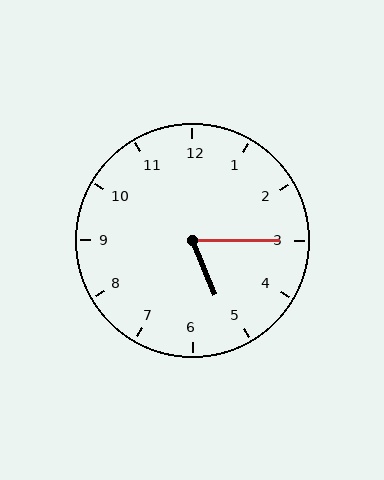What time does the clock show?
5:15.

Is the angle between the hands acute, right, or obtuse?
It is acute.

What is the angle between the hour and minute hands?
Approximately 68 degrees.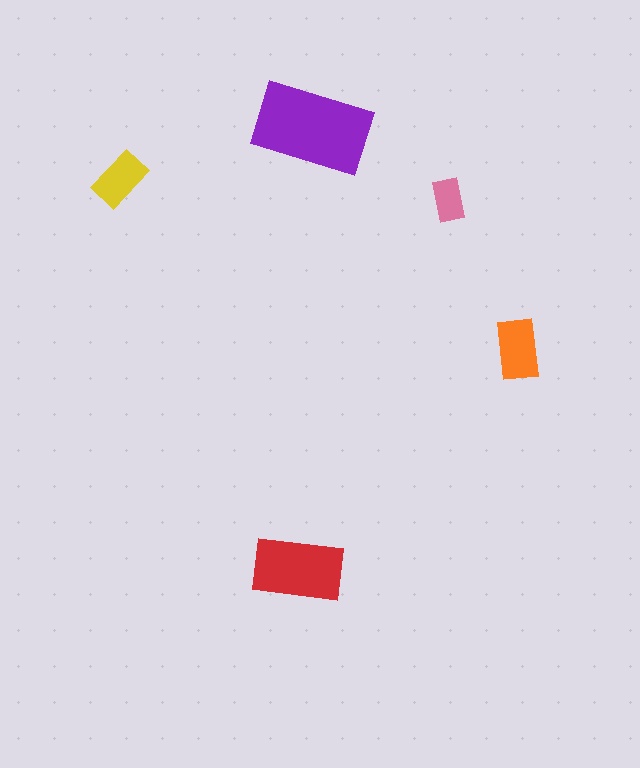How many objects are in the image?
There are 5 objects in the image.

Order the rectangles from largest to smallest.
the purple one, the red one, the orange one, the yellow one, the pink one.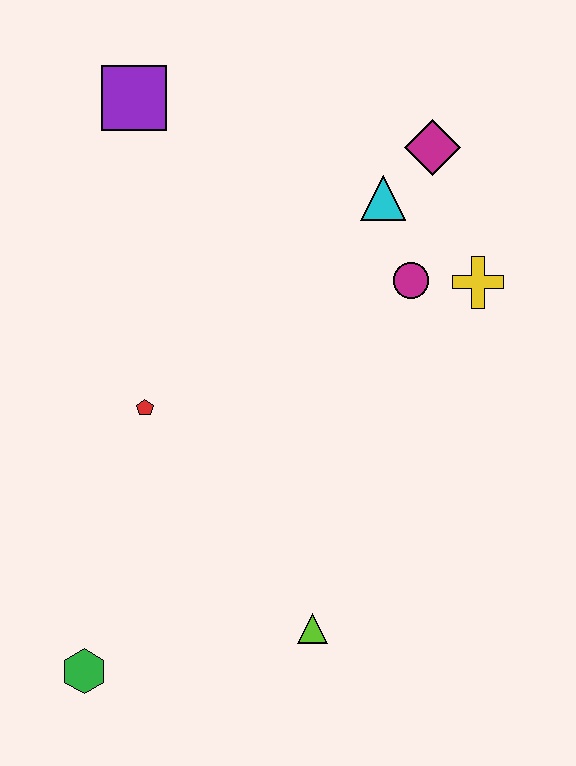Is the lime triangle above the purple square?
No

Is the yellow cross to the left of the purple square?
No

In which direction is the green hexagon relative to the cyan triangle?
The green hexagon is below the cyan triangle.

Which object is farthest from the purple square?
The green hexagon is farthest from the purple square.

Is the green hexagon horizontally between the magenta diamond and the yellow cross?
No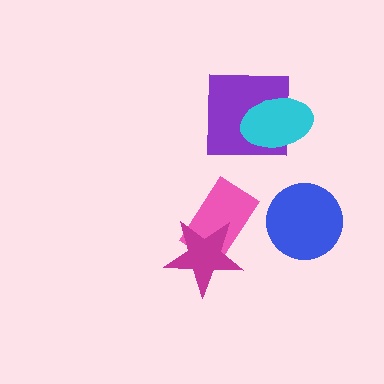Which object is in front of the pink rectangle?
The magenta star is in front of the pink rectangle.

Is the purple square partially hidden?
Yes, it is partially covered by another shape.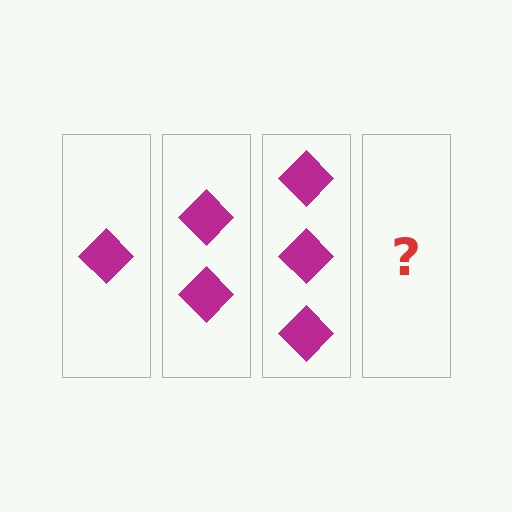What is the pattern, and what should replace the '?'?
The pattern is that each step adds one more diamond. The '?' should be 4 diamonds.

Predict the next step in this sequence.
The next step is 4 diamonds.